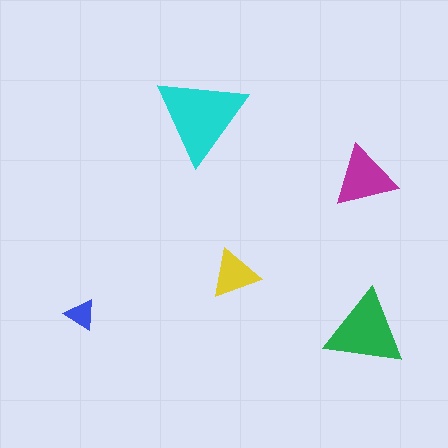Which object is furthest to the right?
The green triangle is rightmost.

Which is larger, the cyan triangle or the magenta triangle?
The cyan one.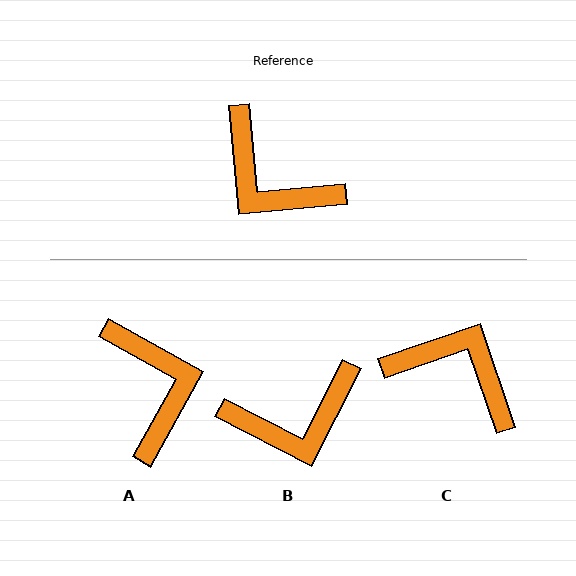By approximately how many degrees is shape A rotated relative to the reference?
Approximately 145 degrees counter-clockwise.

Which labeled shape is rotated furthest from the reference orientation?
C, about 167 degrees away.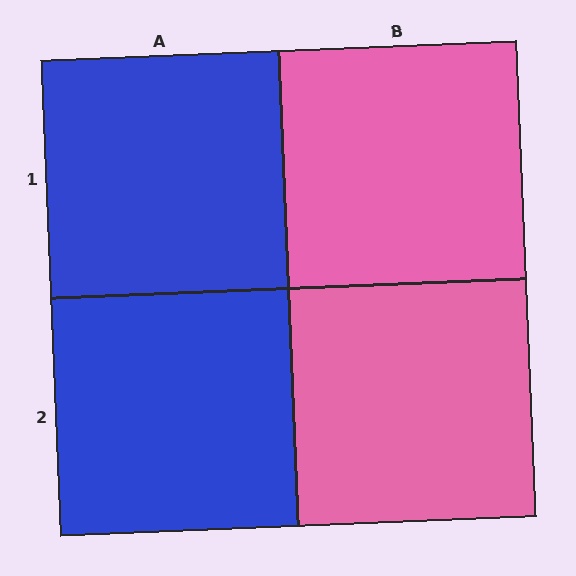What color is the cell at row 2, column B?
Pink.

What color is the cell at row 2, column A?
Blue.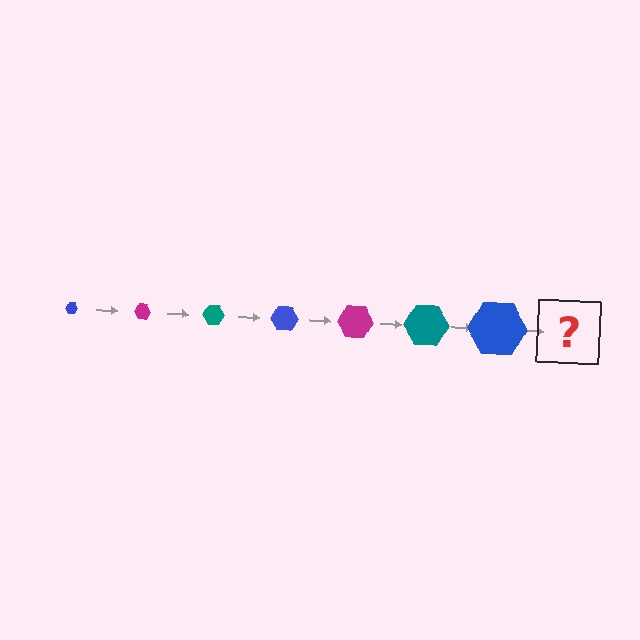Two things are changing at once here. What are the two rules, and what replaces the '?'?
The two rules are that the hexagon grows larger each step and the color cycles through blue, magenta, and teal. The '?' should be a magenta hexagon, larger than the previous one.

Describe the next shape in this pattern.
It should be a magenta hexagon, larger than the previous one.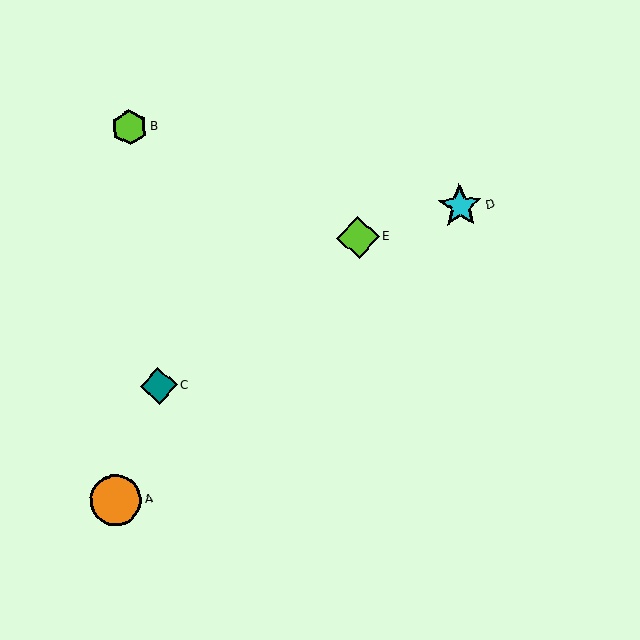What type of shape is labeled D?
Shape D is a cyan star.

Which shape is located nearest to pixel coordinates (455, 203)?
The cyan star (labeled D) at (460, 206) is nearest to that location.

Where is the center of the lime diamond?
The center of the lime diamond is at (358, 237).